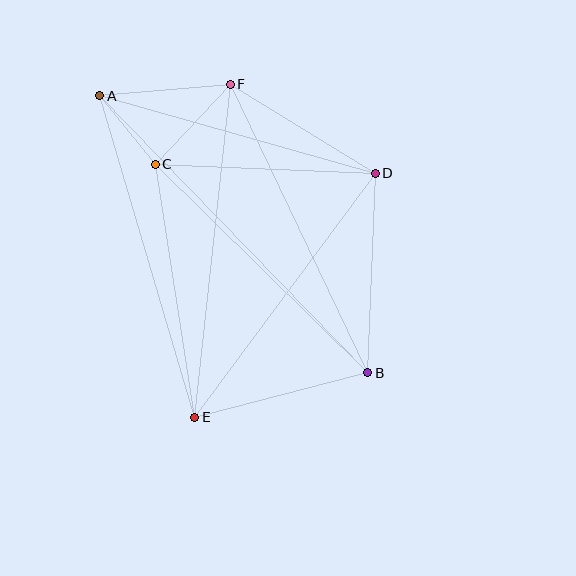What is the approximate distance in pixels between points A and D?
The distance between A and D is approximately 286 pixels.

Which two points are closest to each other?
Points A and C are closest to each other.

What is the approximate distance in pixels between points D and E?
The distance between D and E is approximately 303 pixels.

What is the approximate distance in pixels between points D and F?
The distance between D and F is approximately 171 pixels.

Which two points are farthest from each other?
Points A and B are farthest from each other.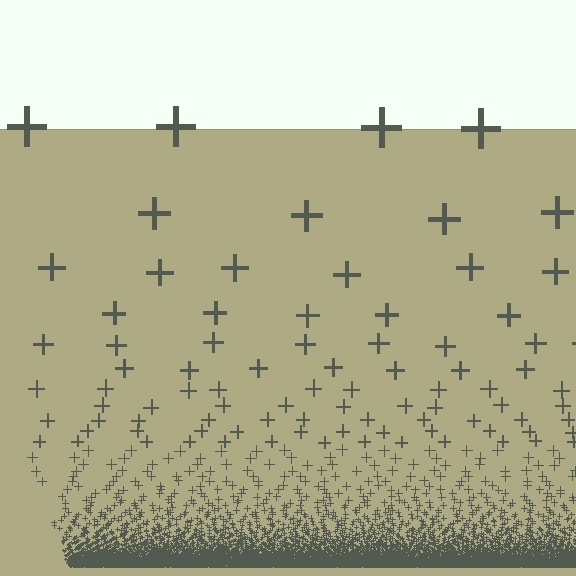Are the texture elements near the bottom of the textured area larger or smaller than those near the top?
Smaller. The gradient is inverted — elements near the bottom are smaller and denser.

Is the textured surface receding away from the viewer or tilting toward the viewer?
The surface appears to tilt toward the viewer. Texture elements get larger and sparser toward the top.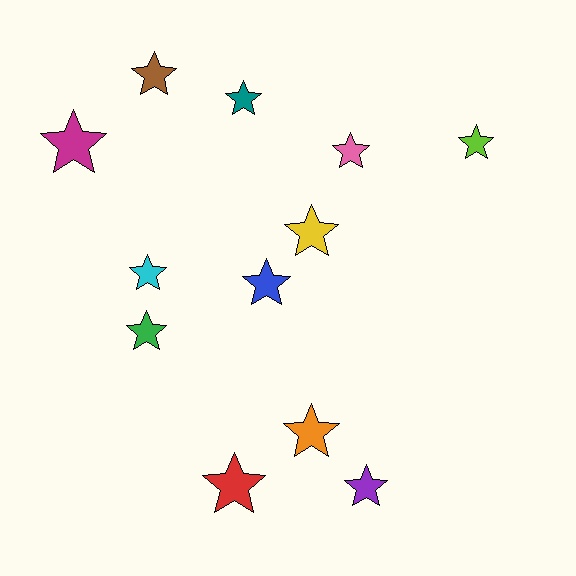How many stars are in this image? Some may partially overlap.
There are 12 stars.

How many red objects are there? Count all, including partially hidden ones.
There is 1 red object.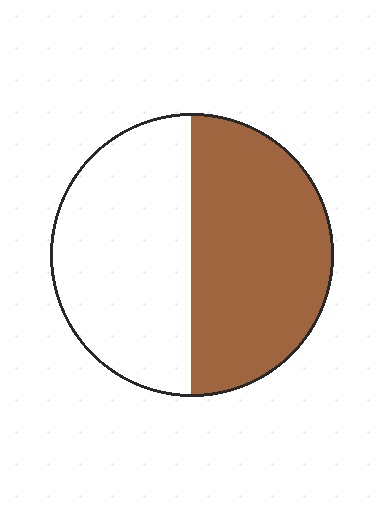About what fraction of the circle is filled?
About one half (1/2).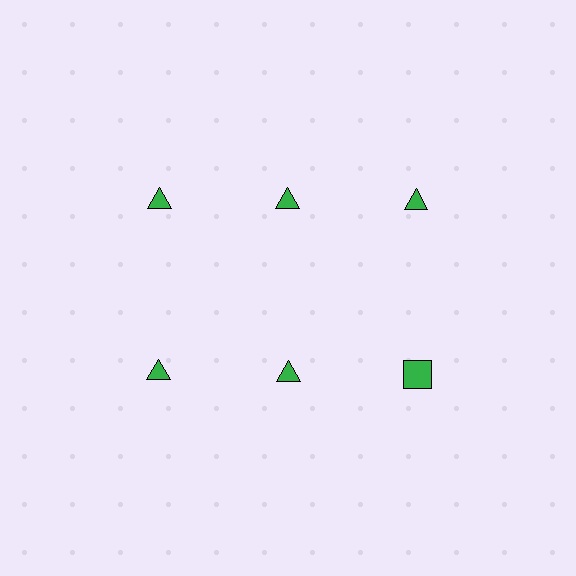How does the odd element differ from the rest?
It has a different shape: square instead of triangle.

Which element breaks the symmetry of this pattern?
The green square in the second row, center column breaks the symmetry. All other shapes are green triangles.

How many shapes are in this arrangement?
There are 6 shapes arranged in a grid pattern.